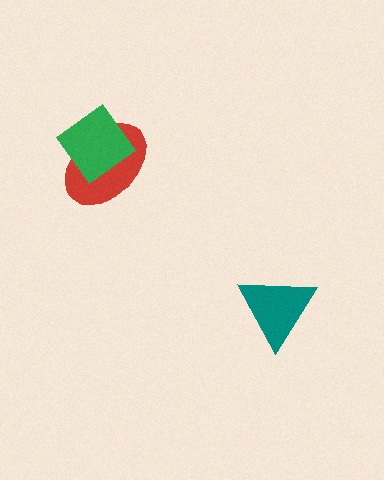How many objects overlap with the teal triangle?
0 objects overlap with the teal triangle.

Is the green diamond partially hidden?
No, no other shape covers it.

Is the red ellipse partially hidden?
Yes, it is partially covered by another shape.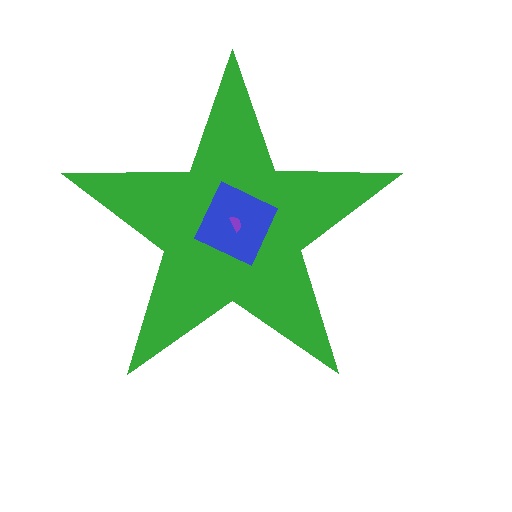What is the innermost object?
The purple semicircle.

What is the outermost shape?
The green star.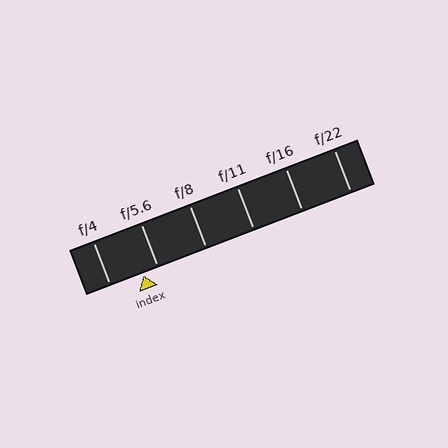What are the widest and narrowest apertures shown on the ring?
The widest aperture shown is f/4 and the narrowest is f/22.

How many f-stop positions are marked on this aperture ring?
There are 6 f-stop positions marked.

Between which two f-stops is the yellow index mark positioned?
The index mark is between f/4 and f/5.6.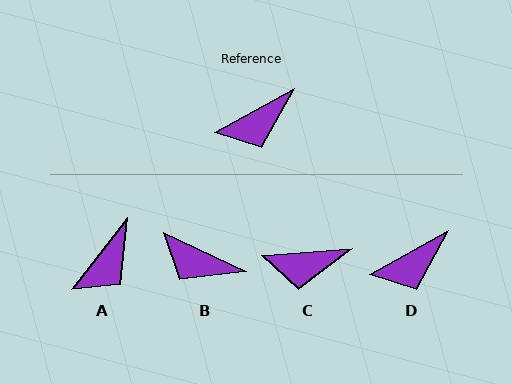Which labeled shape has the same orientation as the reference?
D.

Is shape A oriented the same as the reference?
No, it is off by about 23 degrees.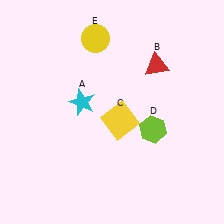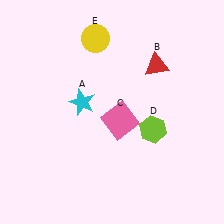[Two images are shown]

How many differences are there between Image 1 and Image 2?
There is 1 difference between the two images.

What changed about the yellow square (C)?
In Image 1, C is yellow. In Image 2, it changed to pink.